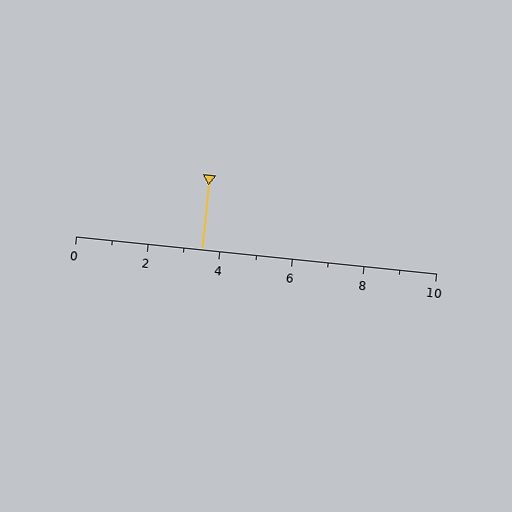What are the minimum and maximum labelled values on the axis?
The axis runs from 0 to 10.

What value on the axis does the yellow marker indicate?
The marker indicates approximately 3.5.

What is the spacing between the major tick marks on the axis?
The major ticks are spaced 2 apart.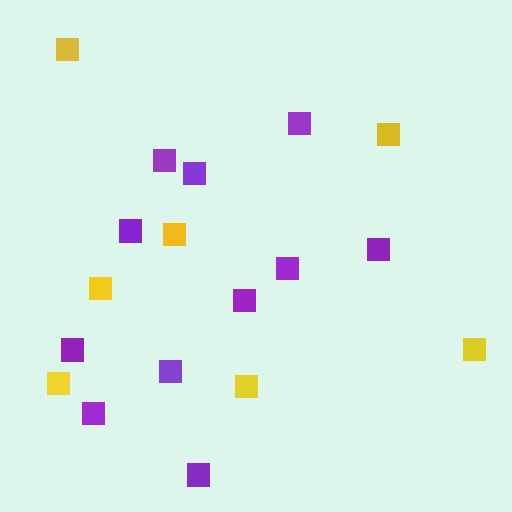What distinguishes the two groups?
There are 2 groups: one group of yellow squares (7) and one group of purple squares (11).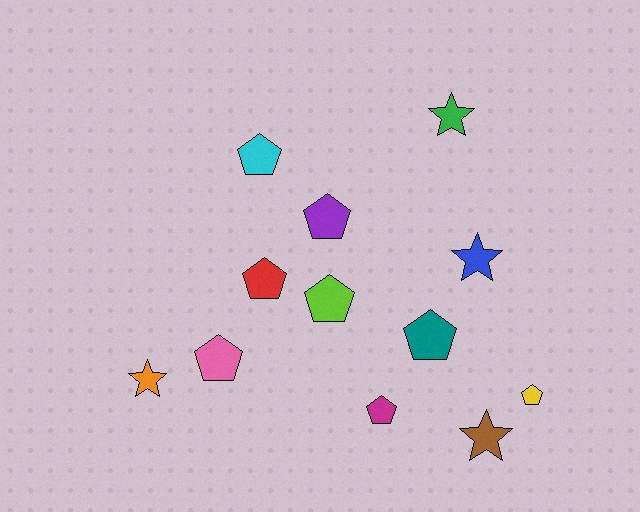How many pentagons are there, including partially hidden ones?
There are 8 pentagons.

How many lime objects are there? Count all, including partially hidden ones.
There is 1 lime object.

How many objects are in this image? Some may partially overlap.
There are 12 objects.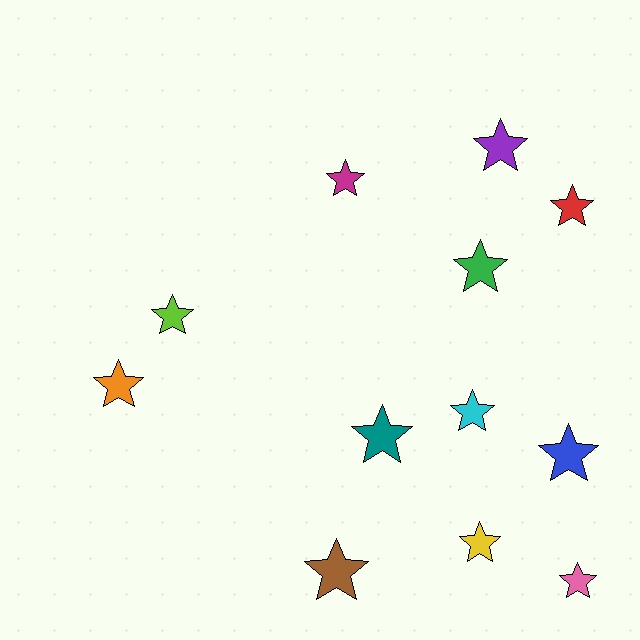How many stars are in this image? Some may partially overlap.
There are 12 stars.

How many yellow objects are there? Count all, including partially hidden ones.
There is 1 yellow object.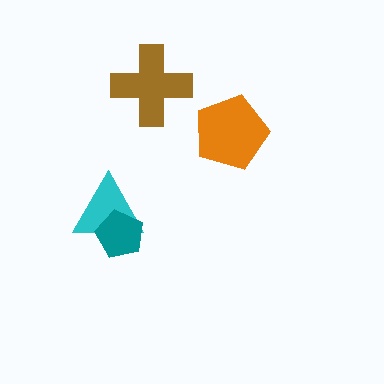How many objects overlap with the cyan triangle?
1 object overlaps with the cyan triangle.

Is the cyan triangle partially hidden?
Yes, it is partially covered by another shape.